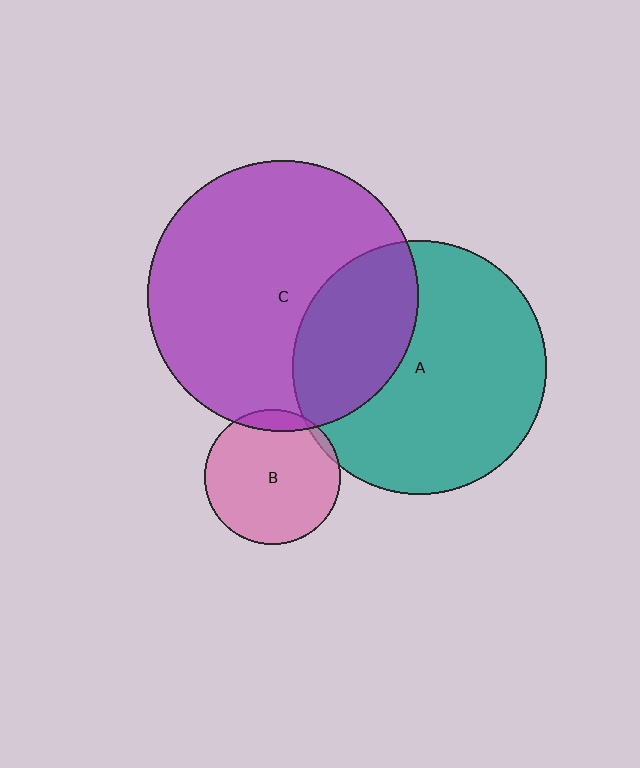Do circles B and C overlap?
Yes.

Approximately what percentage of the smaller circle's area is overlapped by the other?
Approximately 10%.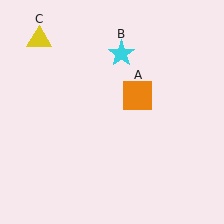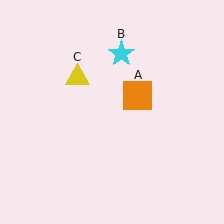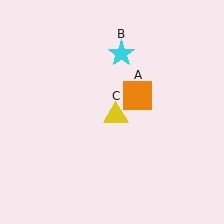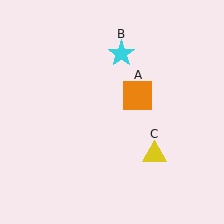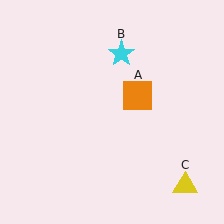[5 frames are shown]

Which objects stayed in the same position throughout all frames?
Orange square (object A) and cyan star (object B) remained stationary.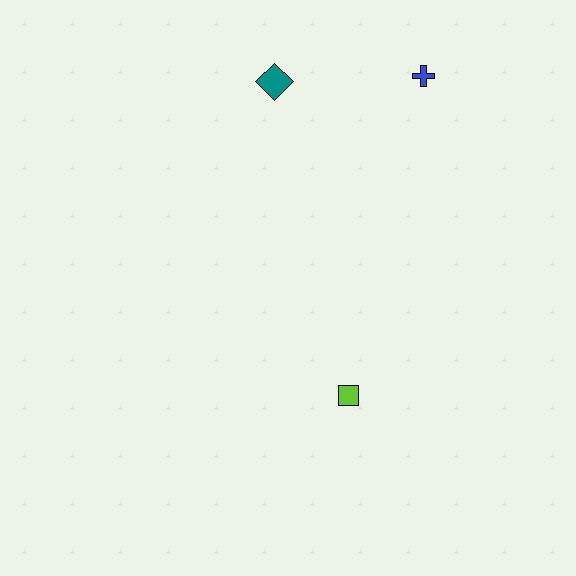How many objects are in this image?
There are 3 objects.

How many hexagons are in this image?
There are no hexagons.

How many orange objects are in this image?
There are no orange objects.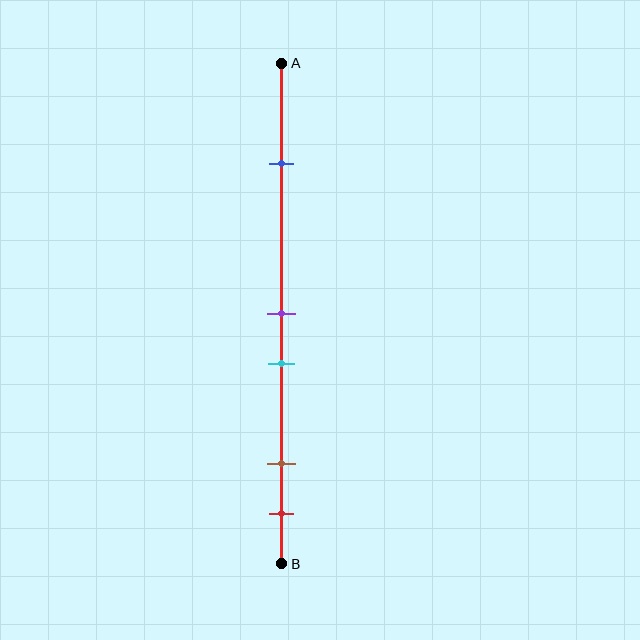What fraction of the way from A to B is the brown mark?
The brown mark is approximately 80% (0.8) of the way from A to B.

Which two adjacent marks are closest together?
The purple and cyan marks are the closest adjacent pair.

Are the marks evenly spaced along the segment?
No, the marks are not evenly spaced.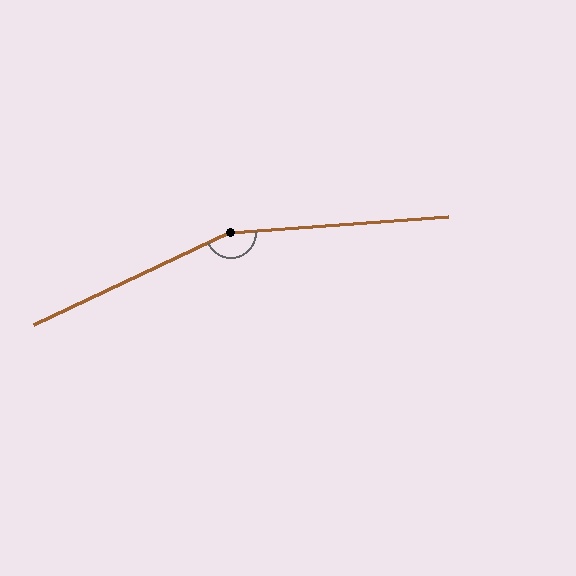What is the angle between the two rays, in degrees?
Approximately 159 degrees.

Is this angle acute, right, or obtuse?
It is obtuse.